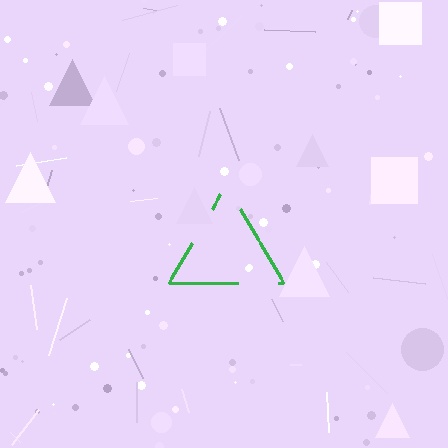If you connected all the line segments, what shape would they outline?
They would outline a triangle.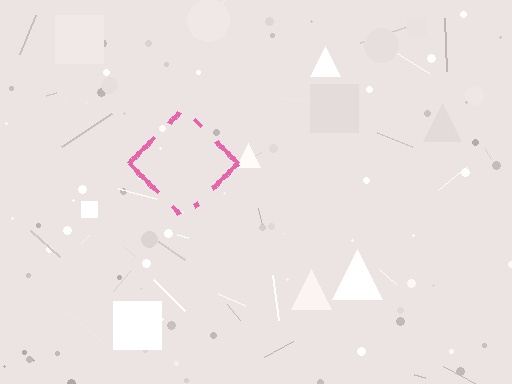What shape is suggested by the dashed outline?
The dashed outline suggests a diamond.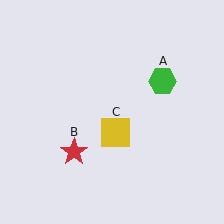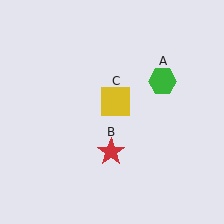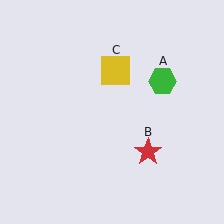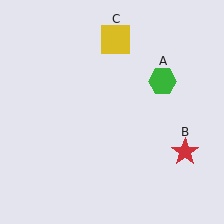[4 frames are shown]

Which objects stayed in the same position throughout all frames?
Green hexagon (object A) remained stationary.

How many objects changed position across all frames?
2 objects changed position: red star (object B), yellow square (object C).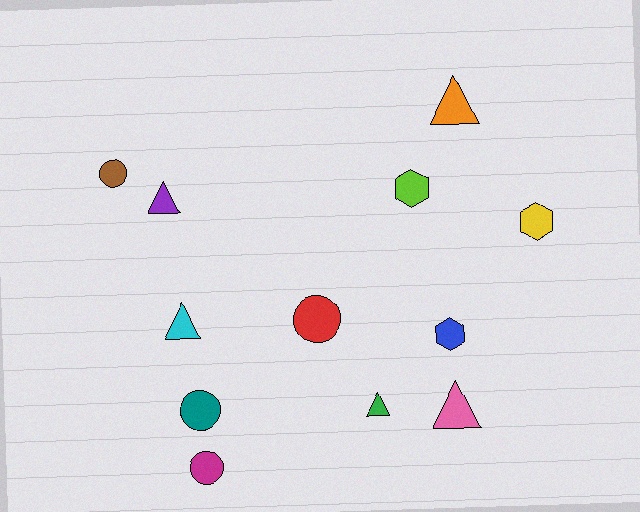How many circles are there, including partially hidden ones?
There are 4 circles.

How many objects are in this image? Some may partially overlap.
There are 12 objects.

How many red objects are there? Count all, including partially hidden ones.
There is 1 red object.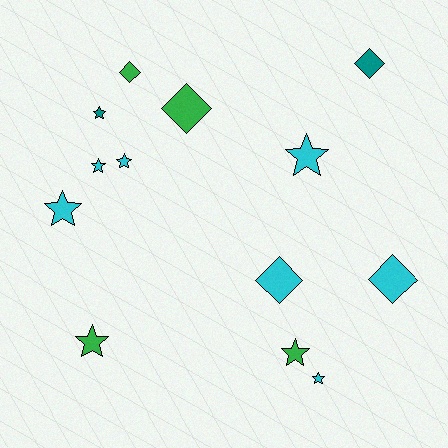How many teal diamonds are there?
There is 1 teal diamond.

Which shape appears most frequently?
Star, with 8 objects.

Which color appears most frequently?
Cyan, with 7 objects.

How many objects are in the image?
There are 13 objects.